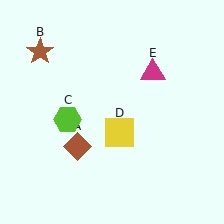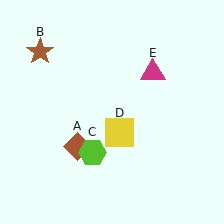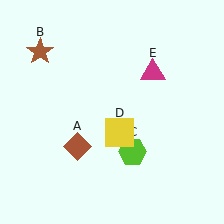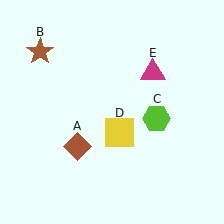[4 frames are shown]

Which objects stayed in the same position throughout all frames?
Brown diamond (object A) and brown star (object B) and yellow square (object D) and magenta triangle (object E) remained stationary.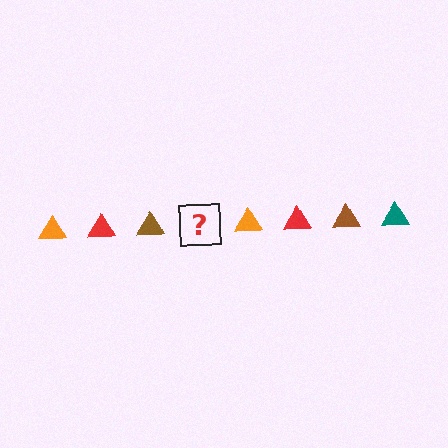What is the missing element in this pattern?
The missing element is a teal triangle.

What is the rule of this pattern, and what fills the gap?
The rule is that the pattern cycles through orange, red, brown, teal triangles. The gap should be filled with a teal triangle.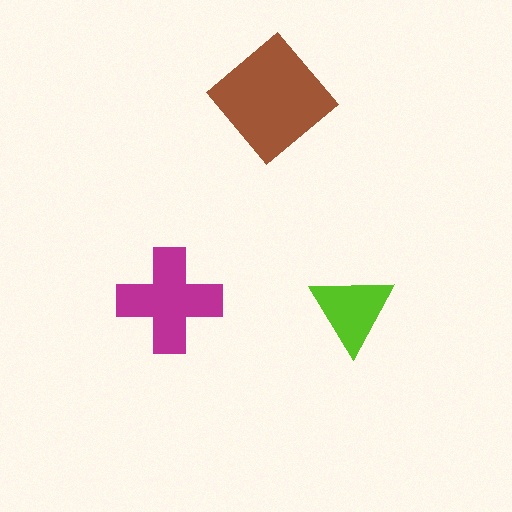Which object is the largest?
The brown diamond.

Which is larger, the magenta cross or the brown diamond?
The brown diamond.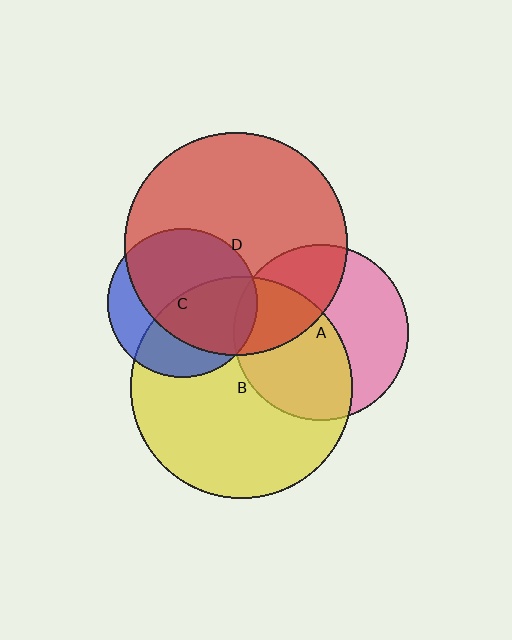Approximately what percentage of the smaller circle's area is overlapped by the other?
Approximately 50%.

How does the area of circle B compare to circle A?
Approximately 1.6 times.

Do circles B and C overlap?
Yes.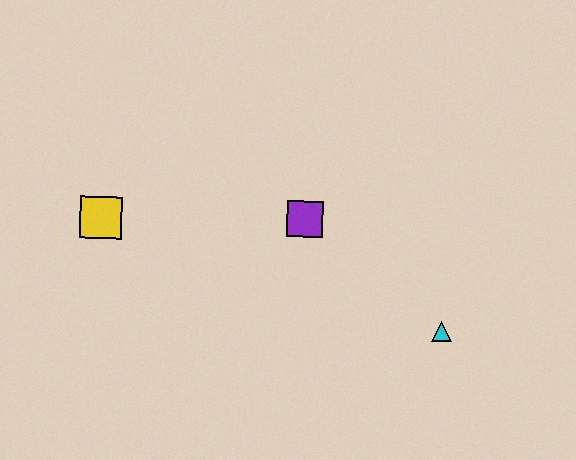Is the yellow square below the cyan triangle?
No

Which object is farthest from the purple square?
The yellow square is farthest from the purple square.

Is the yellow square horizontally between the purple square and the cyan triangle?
No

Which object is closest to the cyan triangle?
The purple square is closest to the cyan triangle.